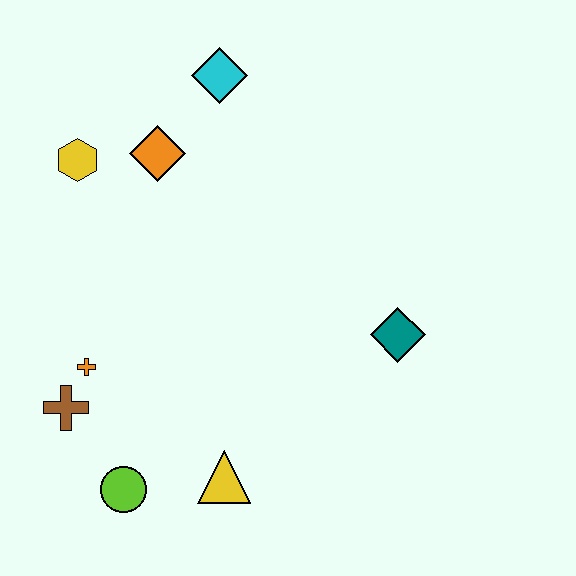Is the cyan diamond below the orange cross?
No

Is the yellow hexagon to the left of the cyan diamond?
Yes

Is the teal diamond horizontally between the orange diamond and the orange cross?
No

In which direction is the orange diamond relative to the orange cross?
The orange diamond is above the orange cross.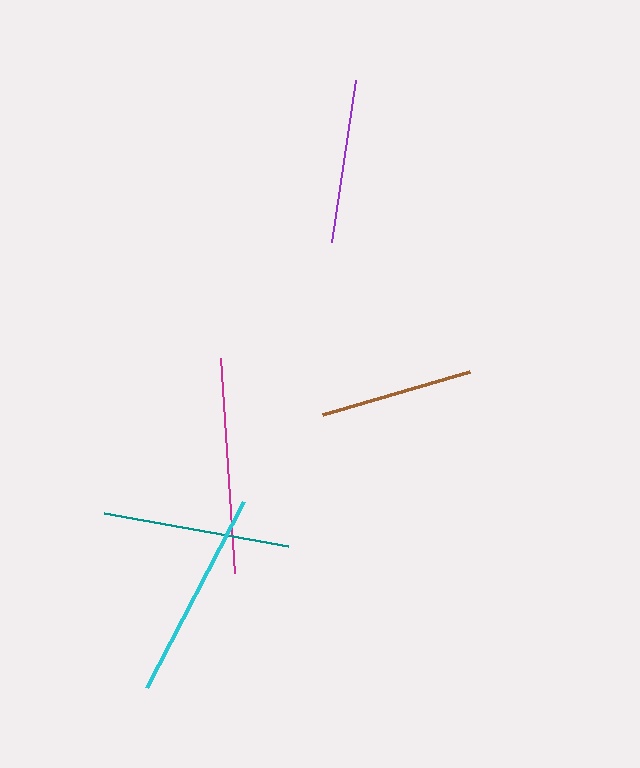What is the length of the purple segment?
The purple segment is approximately 164 pixels long.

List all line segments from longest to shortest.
From longest to shortest: magenta, cyan, teal, purple, brown.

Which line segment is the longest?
The magenta line is the longest at approximately 215 pixels.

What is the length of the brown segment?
The brown segment is approximately 154 pixels long.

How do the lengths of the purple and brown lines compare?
The purple and brown lines are approximately the same length.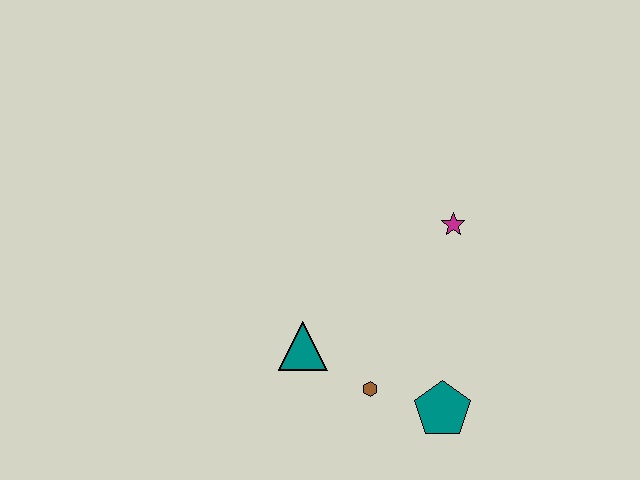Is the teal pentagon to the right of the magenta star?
No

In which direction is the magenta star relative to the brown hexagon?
The magenta star is above the brown hexagon.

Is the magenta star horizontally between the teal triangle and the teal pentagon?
No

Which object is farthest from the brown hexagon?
The magenta star is farthest from the brown hexagon.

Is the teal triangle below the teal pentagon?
No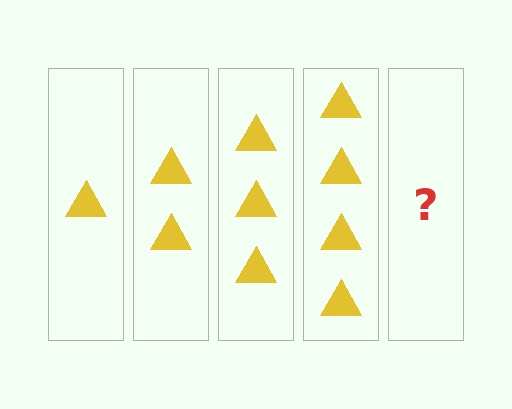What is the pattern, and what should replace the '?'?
The pattern is that each step adds one more triangle. The '?' should be 5 triangles.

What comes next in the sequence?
The next element should be 5 triangles.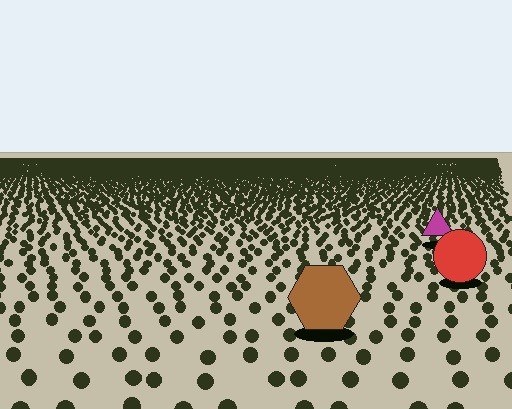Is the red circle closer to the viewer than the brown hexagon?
No. The brown hexagon is closer — you can tell from the texture gradient: the ground texture is coarser near it.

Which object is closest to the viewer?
The brown hexagon is closest. The texture marks near it are larger and more spread out.